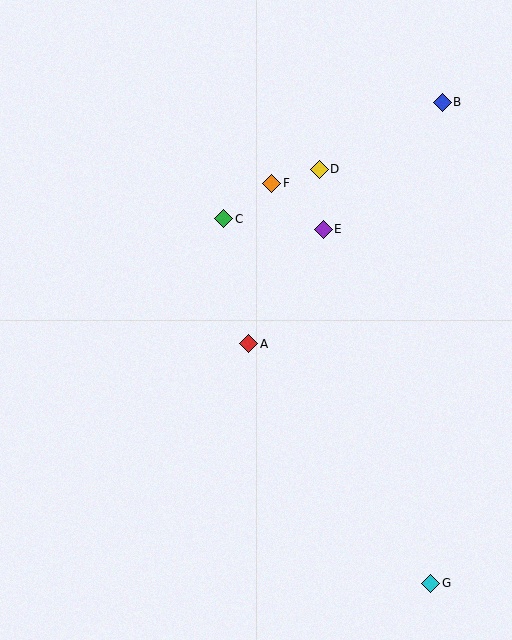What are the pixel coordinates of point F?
Point F is at (272, 183).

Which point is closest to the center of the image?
Point A at (249, 344) is closest to the center.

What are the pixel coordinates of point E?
Point E is at (323, 229).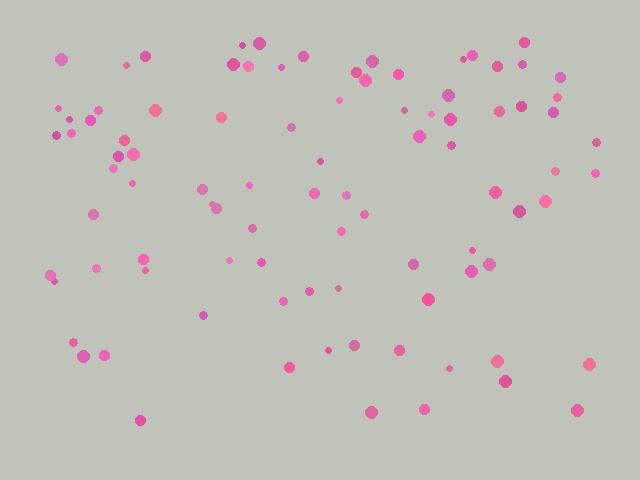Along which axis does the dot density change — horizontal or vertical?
Vertical.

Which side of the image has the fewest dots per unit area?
The bottom.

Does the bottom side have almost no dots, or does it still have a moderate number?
Still a moderate number, just noticeably fewer than the top.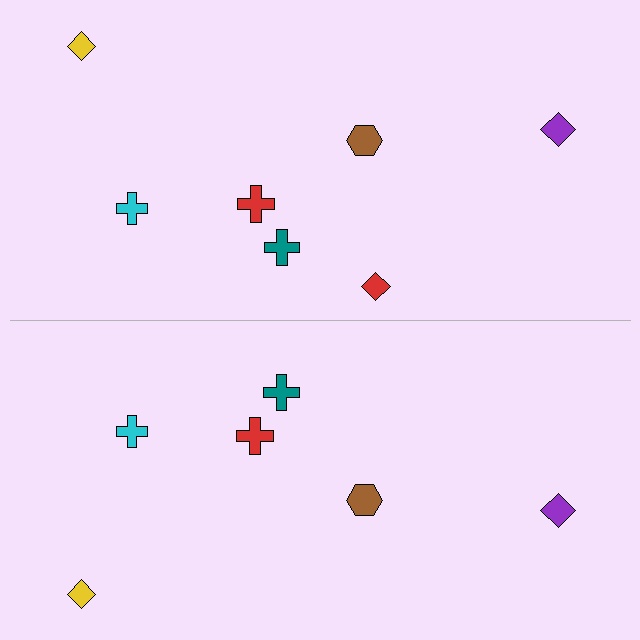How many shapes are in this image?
There are 13 shapes in this image.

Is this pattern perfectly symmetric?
No, the pattern is not perfectly symmetric. A red diamond is missing from the bottom side.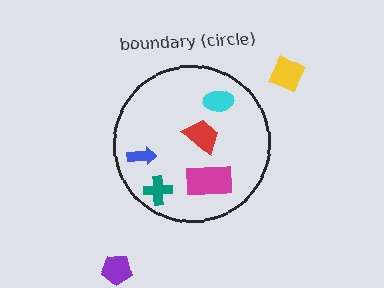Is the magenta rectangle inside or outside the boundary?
Inside.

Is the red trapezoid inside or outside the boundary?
Inside.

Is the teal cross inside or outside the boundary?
Inside.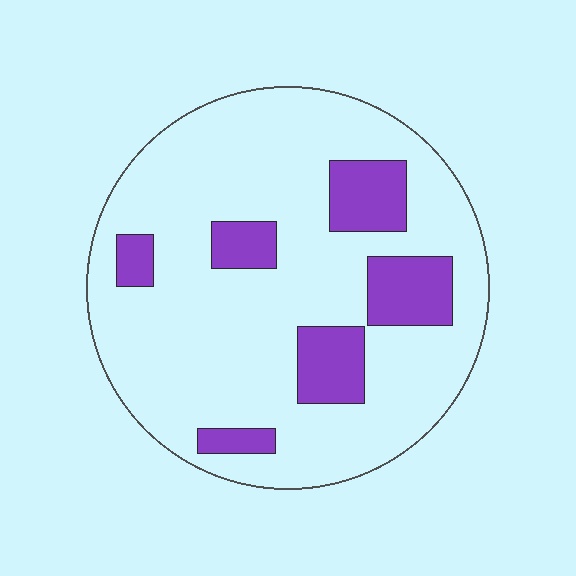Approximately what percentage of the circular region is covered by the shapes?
Approximately 20%.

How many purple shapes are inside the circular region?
6.